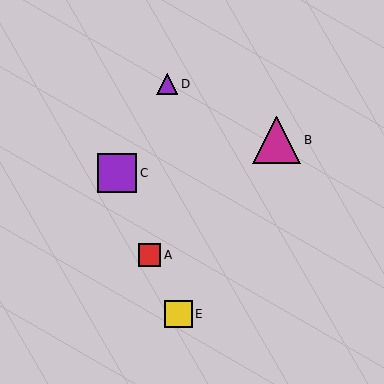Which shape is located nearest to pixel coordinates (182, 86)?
The purple triangle (labeled D) at (167, 84) is nearest to that location.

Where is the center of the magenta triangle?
The center of the magenta triangle is at (277, 140).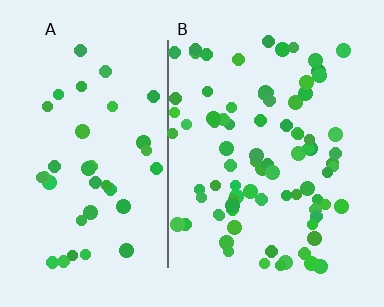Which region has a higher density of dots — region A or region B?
B (the right).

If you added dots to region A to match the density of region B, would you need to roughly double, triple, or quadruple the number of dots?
Approximately double.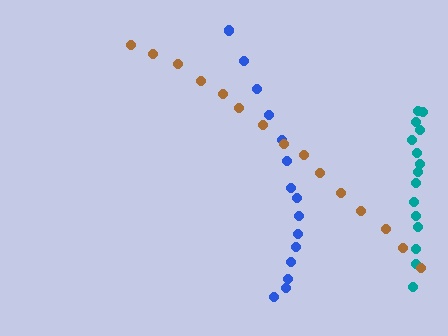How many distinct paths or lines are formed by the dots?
There are 3 distinct paths.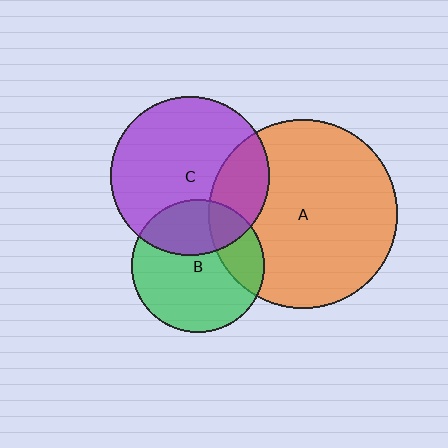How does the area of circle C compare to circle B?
Approximately 1.4 times.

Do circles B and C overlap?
Yes.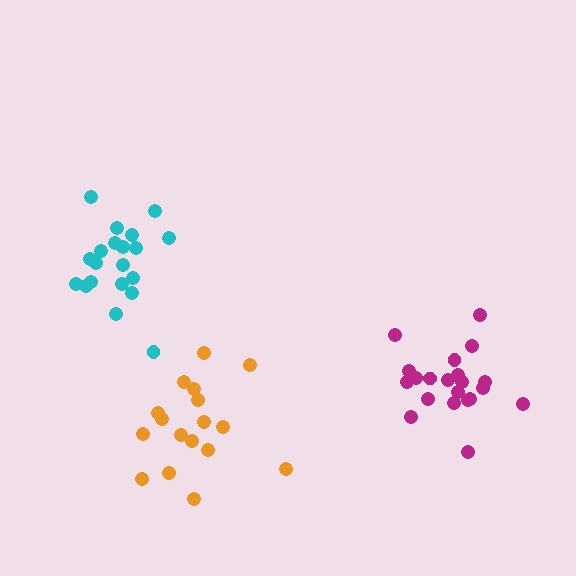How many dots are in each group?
Group 1: 21 dots, Group 2: 20 dots, Group 3: 17 dots (58 total).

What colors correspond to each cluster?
The clusters are colored: magenta, cyan, orange.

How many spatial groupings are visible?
There are 3 spatial groupings.